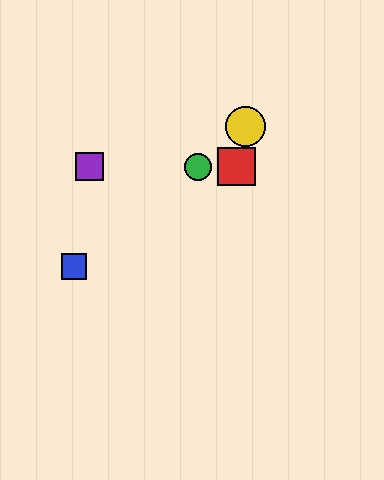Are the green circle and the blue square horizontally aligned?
No, the green circle is at y≈167 and the blue square is at y≈267.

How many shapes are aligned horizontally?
3 shapes (the red square, the green circle, the purple square) are aligned horizontally.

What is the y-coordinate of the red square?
The red square is at y≈167.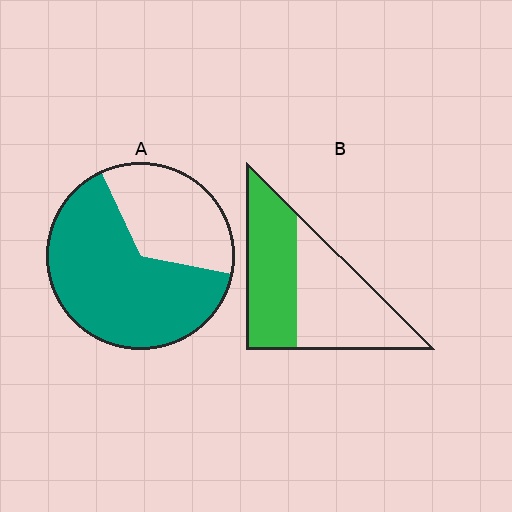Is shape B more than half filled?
Roughly half.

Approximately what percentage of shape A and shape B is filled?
A is approximately 65% and B is approximately 45%.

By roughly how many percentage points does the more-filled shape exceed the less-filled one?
By roughly 20 percentage points (A over B).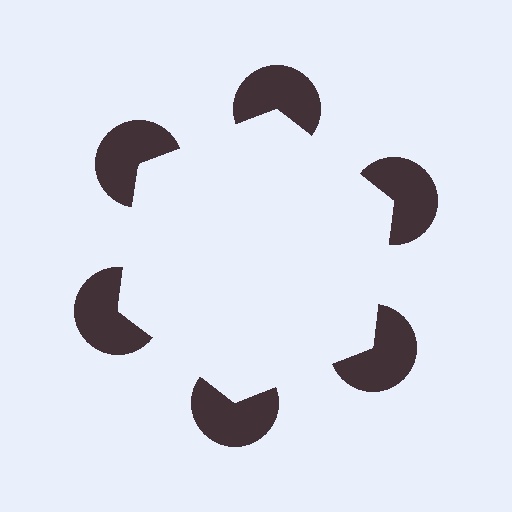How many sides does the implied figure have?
6 sides.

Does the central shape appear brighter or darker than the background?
It typically appears slightly brighter than the background, even though no actual brightness change is drawn.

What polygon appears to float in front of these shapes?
An illusory hexagon — its edges are inferred from the aligned wedge cuts in the pac-man discs, not physically drawn.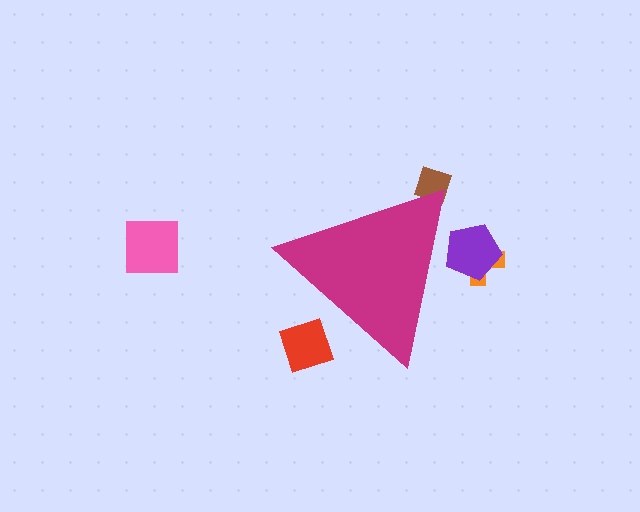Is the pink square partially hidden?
No, the pink square is fully visible.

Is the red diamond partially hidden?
Yes, the red diamond is partially hidden behind the magenta triangle.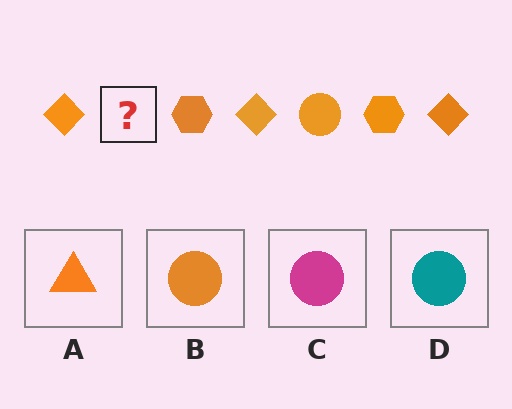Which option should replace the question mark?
Option B.